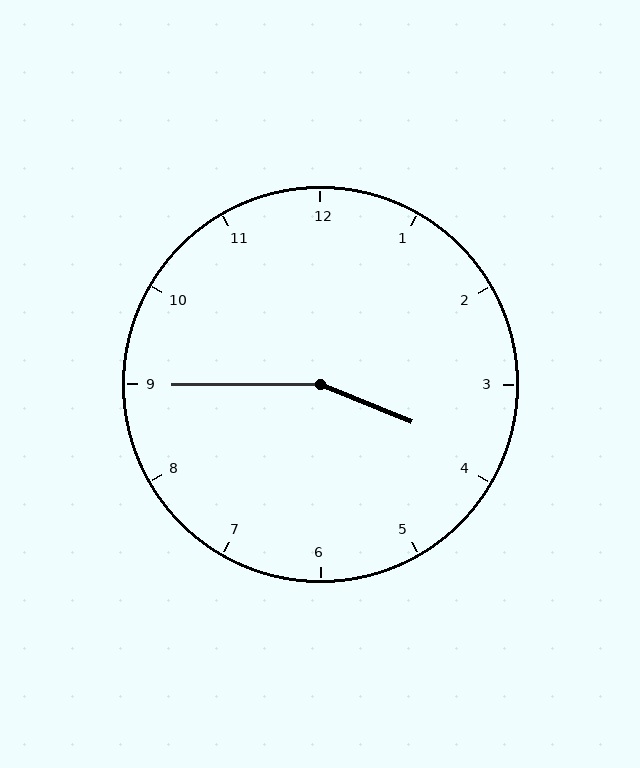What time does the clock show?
3:45.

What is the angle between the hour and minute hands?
Approximately 158 degrees.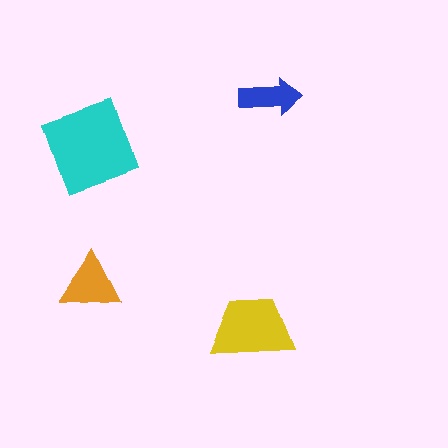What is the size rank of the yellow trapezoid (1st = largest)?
2nd.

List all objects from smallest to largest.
The blue arrow, the orange triangle, the yellow trapezoid, the cyan diamond.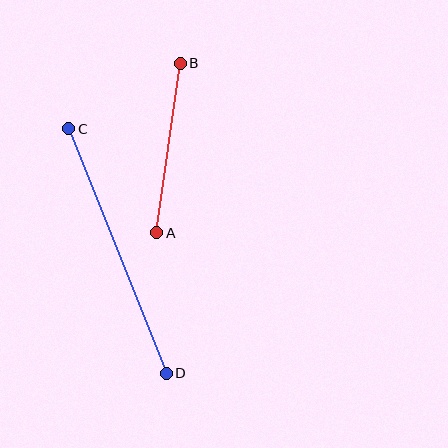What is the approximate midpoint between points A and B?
The midpoint is at approximately (169, 148) pixels.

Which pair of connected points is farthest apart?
Points C and D are farthest apart.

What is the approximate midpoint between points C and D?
The midpoint is at approximately (117, 251) pixels.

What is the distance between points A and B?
The distance is approximately 171 pixels.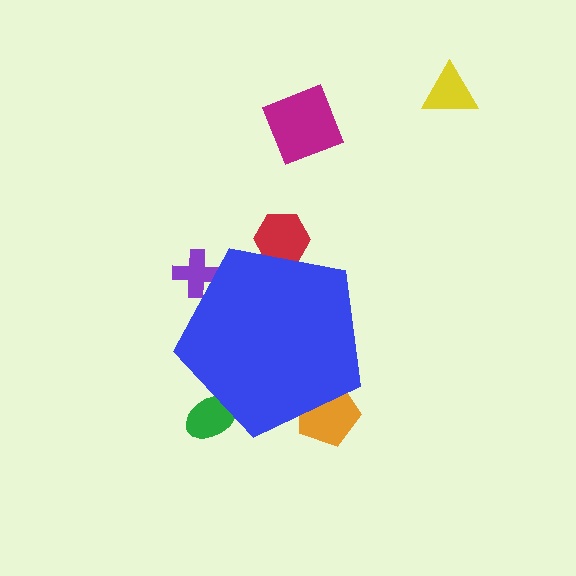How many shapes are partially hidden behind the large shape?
4 shapes are partially hidden.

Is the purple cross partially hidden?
Yes, the purple cross is partially hidden behind the blue pentagon.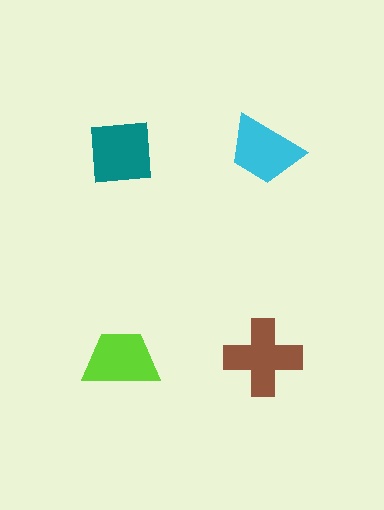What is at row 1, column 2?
A cyan trapezoid.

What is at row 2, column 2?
A brown cross.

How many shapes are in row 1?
2 shapes.